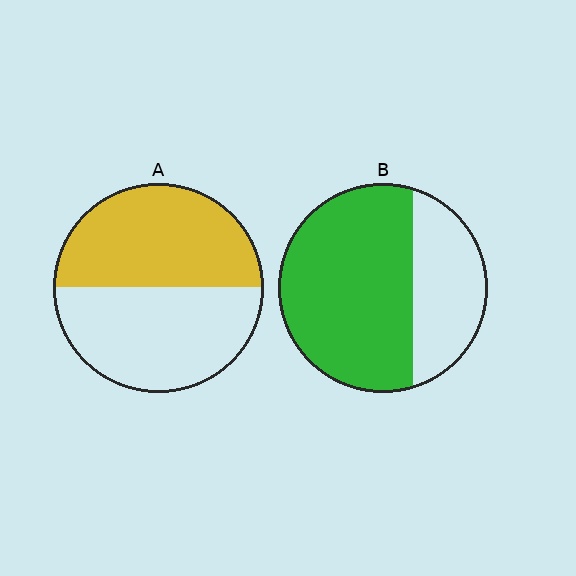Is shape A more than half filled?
Roughly half.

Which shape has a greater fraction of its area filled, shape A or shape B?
Shape B.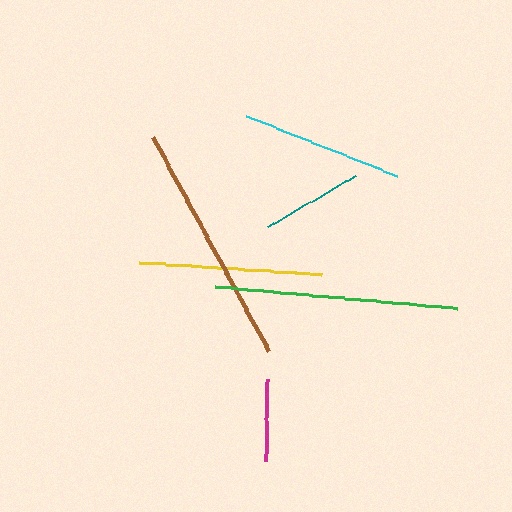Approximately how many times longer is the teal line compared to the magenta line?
The teal line is approximately 1.2 times the length of the magenta line.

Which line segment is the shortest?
The magenta line is the shortest at approximately 83 pixels.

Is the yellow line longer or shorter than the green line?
The green line is longer than the yellow line.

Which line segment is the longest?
The brown line is the longest at approximately 244 pixels.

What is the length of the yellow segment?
The yellow segment is approximately 184 pixels long.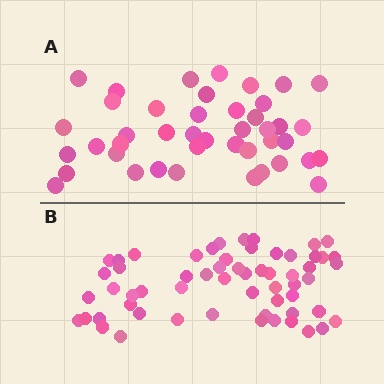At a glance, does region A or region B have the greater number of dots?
Region B (the bottom region) has more dots.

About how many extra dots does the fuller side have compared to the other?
Region B has approximately 15 more dots than region A.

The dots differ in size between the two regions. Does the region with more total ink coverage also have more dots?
No. Region A has more total ink coverage because its dots are larger, but region B actually contains more individual dots. Total area can be misleading — the number of items is what matters here.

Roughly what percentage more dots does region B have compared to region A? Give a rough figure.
About 35% more.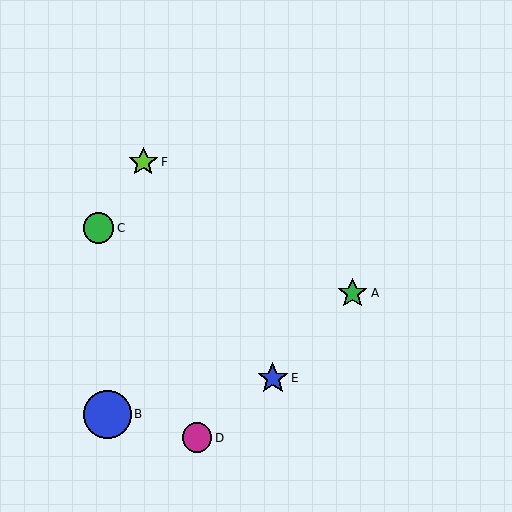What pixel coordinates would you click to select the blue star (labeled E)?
Click at (273, 378) to select the blue star E.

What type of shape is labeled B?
Shape B is a blue circle.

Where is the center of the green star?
The center of the green star is at (352, 293).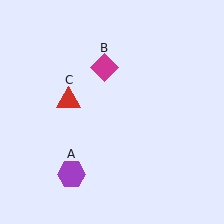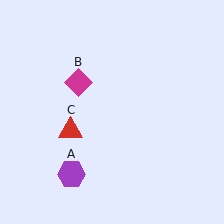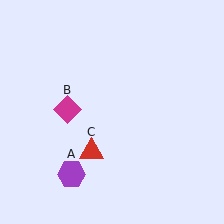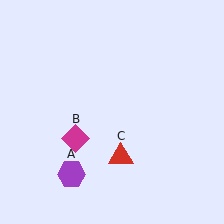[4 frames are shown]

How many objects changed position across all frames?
2 objects changed position: magenta diamond (object B), red triangle (object C).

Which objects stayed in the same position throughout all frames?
Purple hexagon (object A) remained stationary.